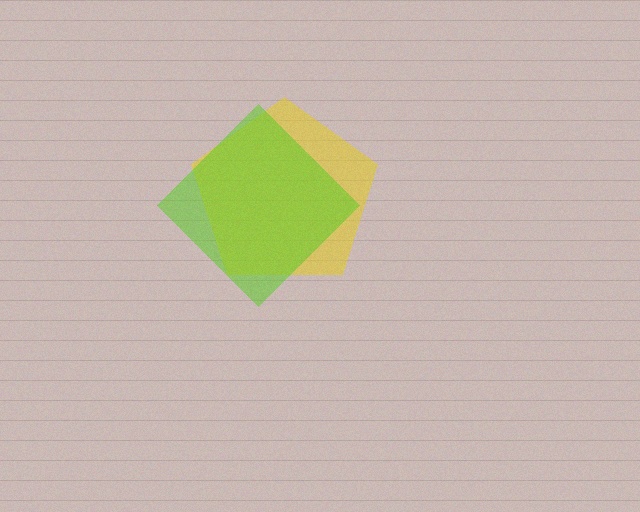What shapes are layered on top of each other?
The layered shapes are: a yellow pentagon, a lime diamond.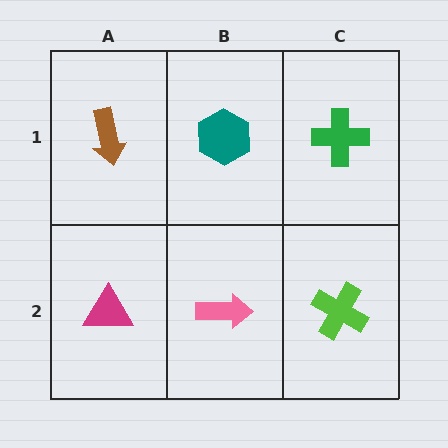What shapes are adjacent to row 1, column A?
A magenta triangle (row 2, column A), a teal hexagon (row 1, column B).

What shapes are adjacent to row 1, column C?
A lime cross (row 2, column C), a teal hexagon (row 1, column B).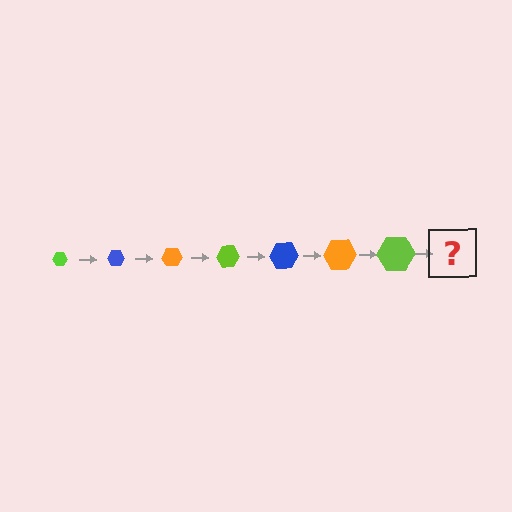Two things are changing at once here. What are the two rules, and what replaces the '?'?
The two rules are that the hexagon grows larger each step and the color cycles through lime, blue, and orange. The '?' should be a blue hexagon, larger than the previous one.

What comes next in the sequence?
The next element should be a blue hexagon, larger than the previous one.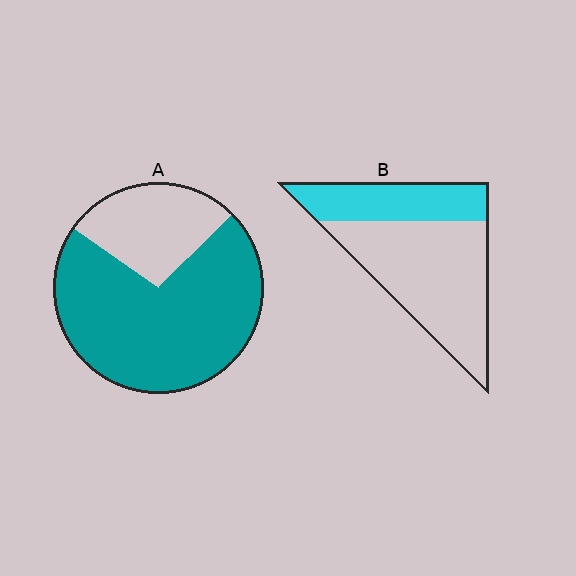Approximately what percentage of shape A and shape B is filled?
A is approximately 70% and B is approximately 35%.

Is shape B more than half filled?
No.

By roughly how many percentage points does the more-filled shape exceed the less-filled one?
By roughly 40 percentage points (A over B).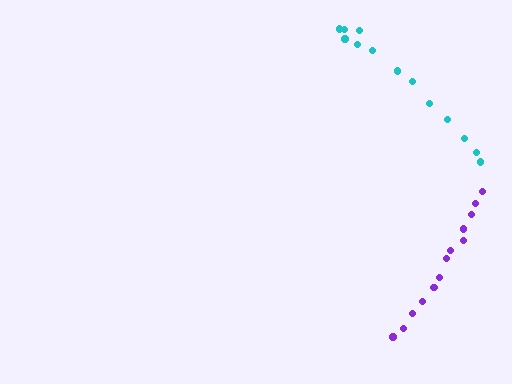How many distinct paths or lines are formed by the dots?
There are 2 distinct paths.